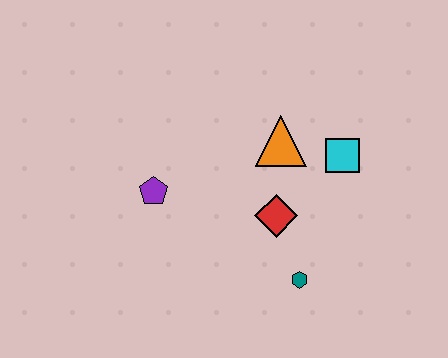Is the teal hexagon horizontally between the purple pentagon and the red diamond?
No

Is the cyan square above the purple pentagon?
Yes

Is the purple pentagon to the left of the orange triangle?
Yes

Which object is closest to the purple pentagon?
The red diamond is closest to the purple pentagon.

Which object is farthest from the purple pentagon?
The cyan square is farthest from the purple pentagon.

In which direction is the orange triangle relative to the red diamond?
The orange triangle is above the red diamond.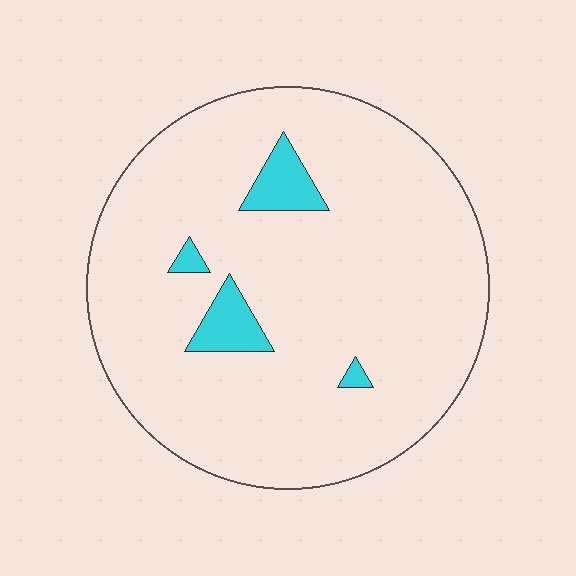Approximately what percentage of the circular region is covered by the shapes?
Approximately 5%.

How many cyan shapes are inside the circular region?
4.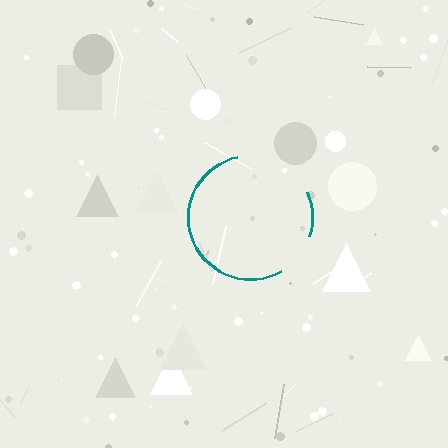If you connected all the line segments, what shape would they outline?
They would outline a circle.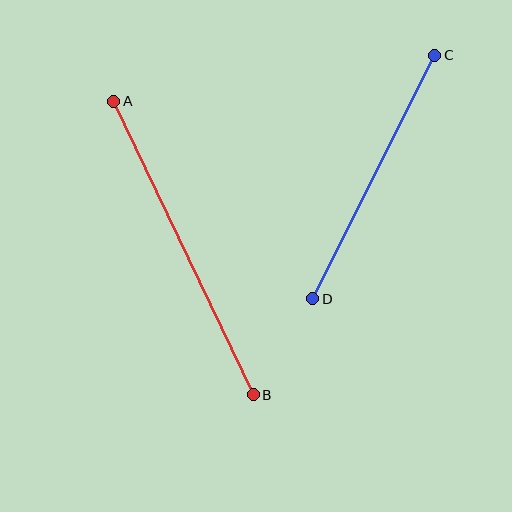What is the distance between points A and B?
The distance is approximately 325 pixels.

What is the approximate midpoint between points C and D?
The midpoint is at approximately (374, 177) pixels.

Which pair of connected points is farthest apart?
Points A and B are farthest apart.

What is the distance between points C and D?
The distance is approximately 272 pixels.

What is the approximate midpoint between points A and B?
The midpoint is at approximately (184, 248) pixels.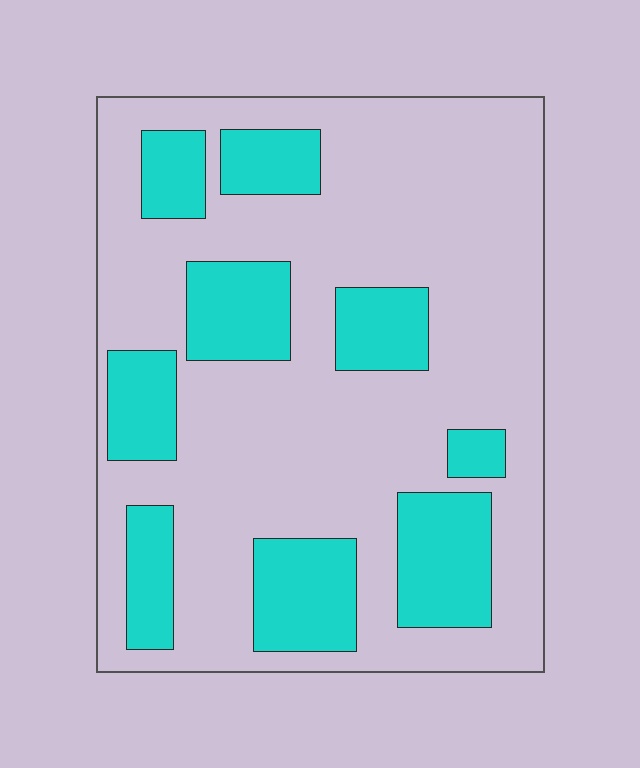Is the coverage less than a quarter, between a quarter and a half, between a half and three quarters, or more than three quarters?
Between a quarter and a half.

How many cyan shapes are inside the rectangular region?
9.